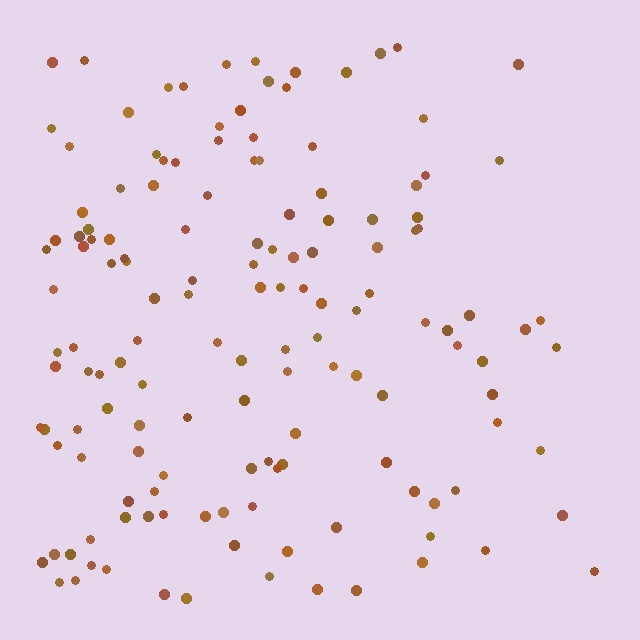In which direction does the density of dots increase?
From right to left, with the left side densest.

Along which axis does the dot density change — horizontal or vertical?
Horizontal.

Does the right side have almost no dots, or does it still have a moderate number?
Still a moderate number, just noticeably fewer than the left.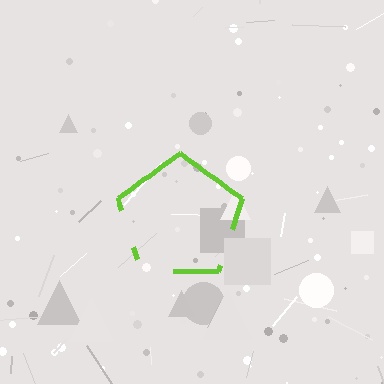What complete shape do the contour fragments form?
The contour fragments form a pentagon.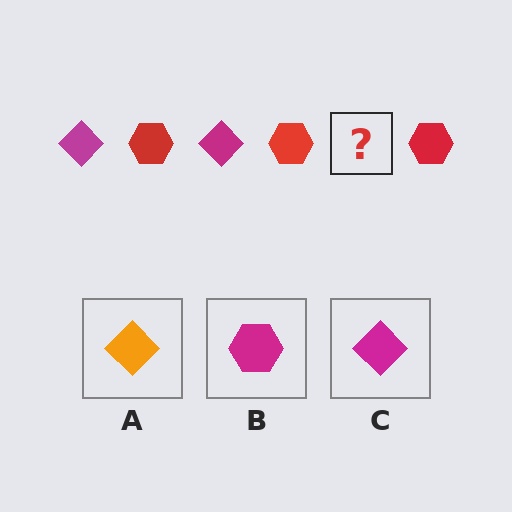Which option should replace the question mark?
Option C.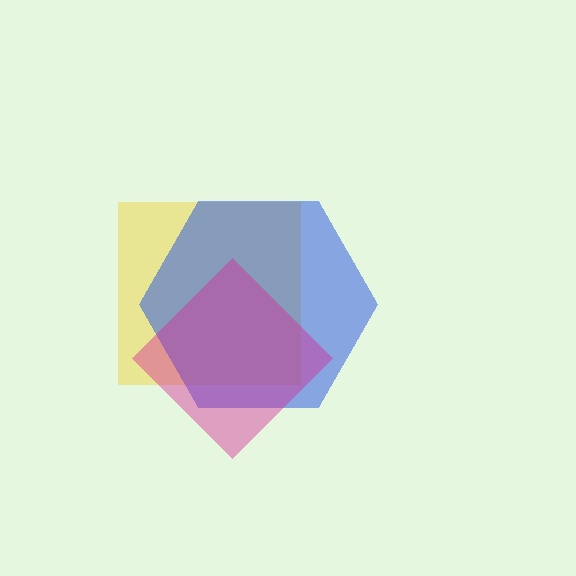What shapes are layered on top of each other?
The layered shapes are: a yellow square, a blue hexagon, a magenta diamond.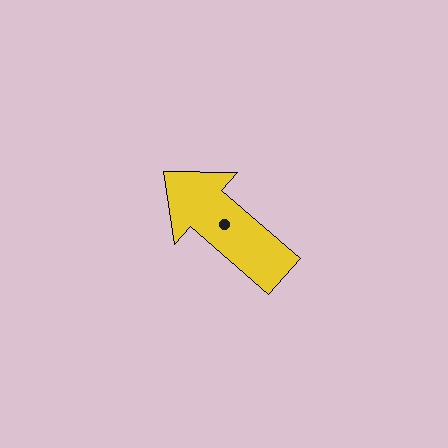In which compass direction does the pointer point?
Northwest.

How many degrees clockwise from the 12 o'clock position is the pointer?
Approximately 311 degrees.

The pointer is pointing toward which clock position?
Roughly 10 o'clock.